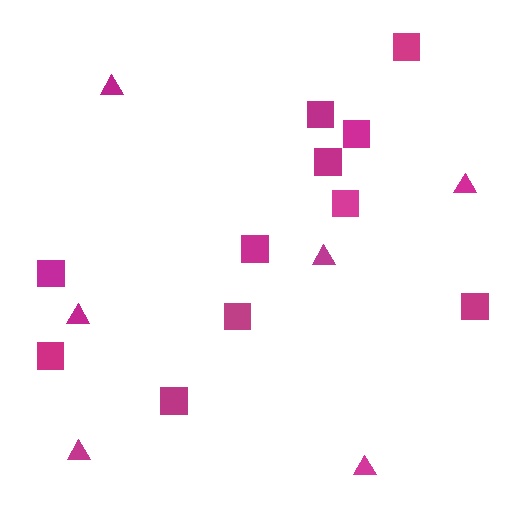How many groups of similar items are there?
There are 2 groups: one group of triangles (6) and one group of squares (11).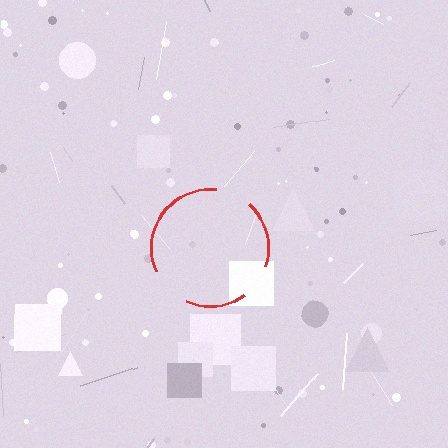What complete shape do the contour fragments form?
The contour fragments form a circle.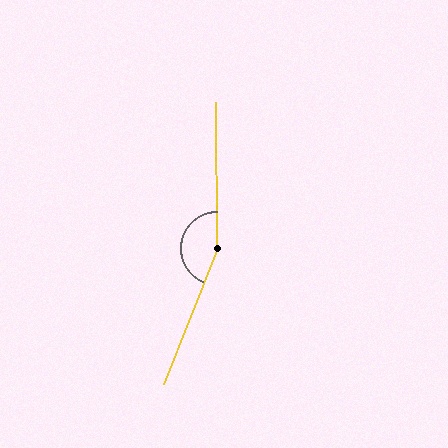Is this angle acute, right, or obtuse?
It is obtuse.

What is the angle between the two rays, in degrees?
Approximately 158 degrees.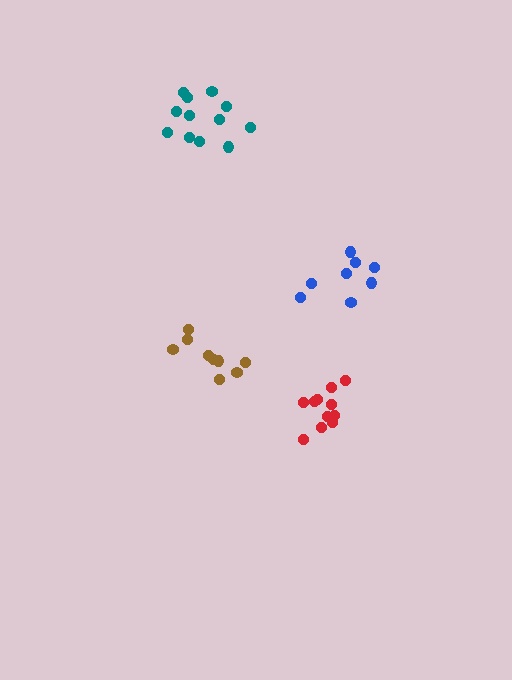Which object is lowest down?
The red cluster is bottommost.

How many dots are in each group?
Group 1: 9 dots, Group 2: 11 dots, Group 3: 12 dots, Group 4: 8 dots (40 total).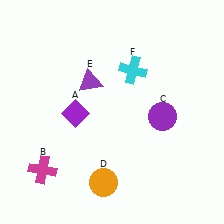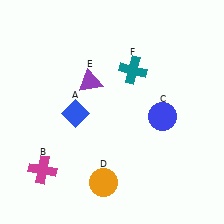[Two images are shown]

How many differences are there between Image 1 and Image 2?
There are 3 differences between the two images.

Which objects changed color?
A changed from purple to blue. C changed from purple to blue. F changed from cyan to teal.